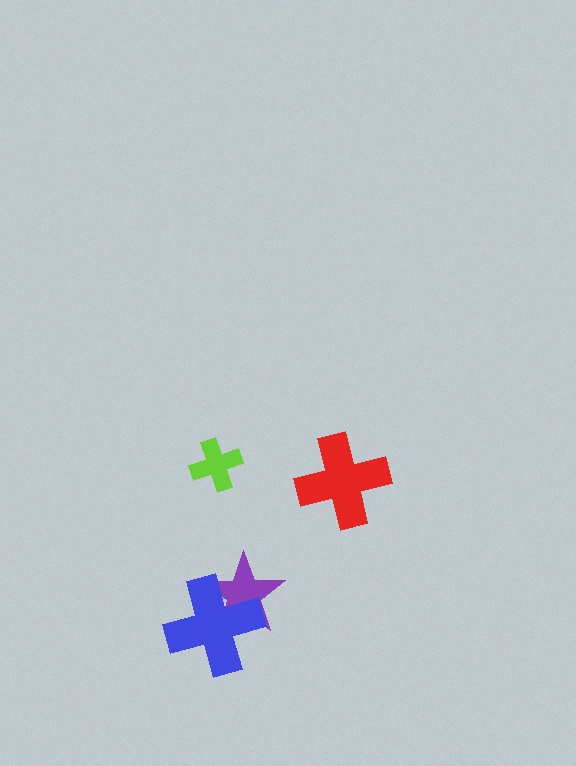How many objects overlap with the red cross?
0 objects overlap with the red cross.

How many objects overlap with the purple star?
1 object overlaps with the purple star.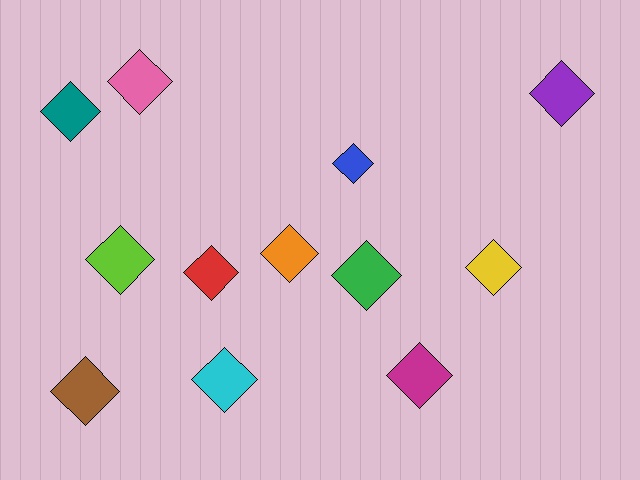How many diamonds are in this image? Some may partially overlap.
There are 12 diamonds.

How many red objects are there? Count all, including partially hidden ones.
There is 1 red object.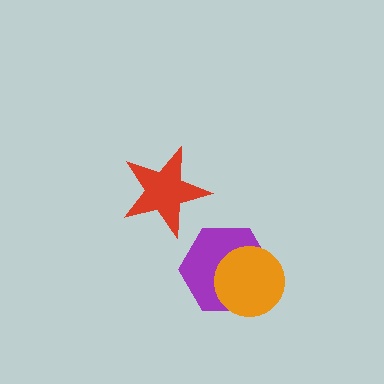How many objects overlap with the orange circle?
1 object overlaps with the orange circle.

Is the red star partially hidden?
No, no other shape covers it.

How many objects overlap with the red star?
0 objects overlap with the red star.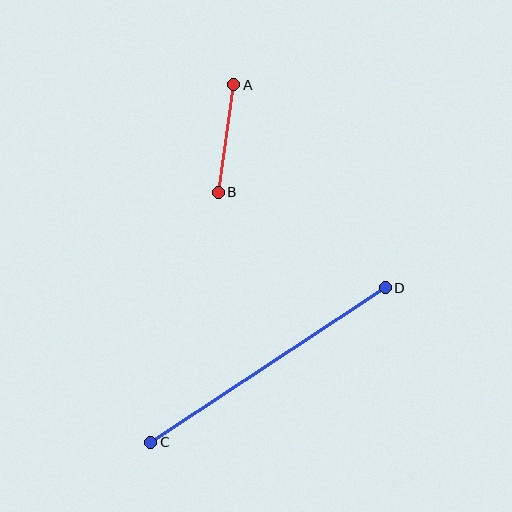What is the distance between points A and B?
The distance is approximately 109 pixels.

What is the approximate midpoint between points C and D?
The midpoint is at approximately (268, 365) pixels.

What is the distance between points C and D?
The distance is approximately 281 pixels.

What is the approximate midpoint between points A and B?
The midpoint is at approximately (226, 138) pixels.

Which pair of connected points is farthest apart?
Points C and D are farthest apart.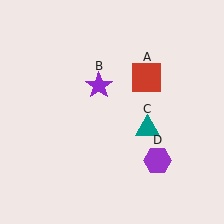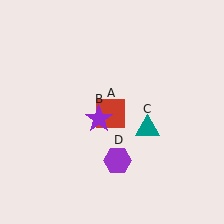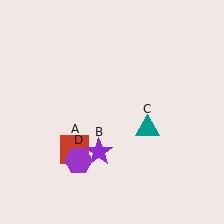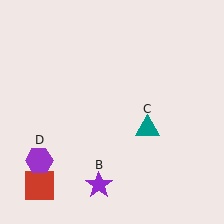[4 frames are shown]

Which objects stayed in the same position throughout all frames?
Teal triangle (object C) remained stationary.